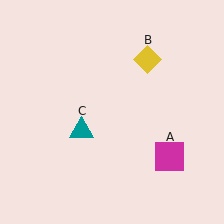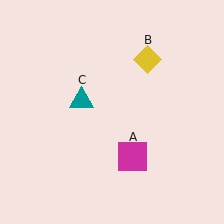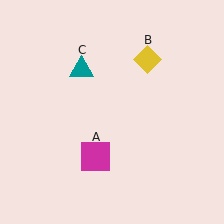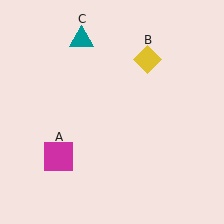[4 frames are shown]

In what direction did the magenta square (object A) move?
The magenta square (object A) moved left.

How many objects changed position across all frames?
2 objects changed position: magenta square (object A), teal triangle (object C).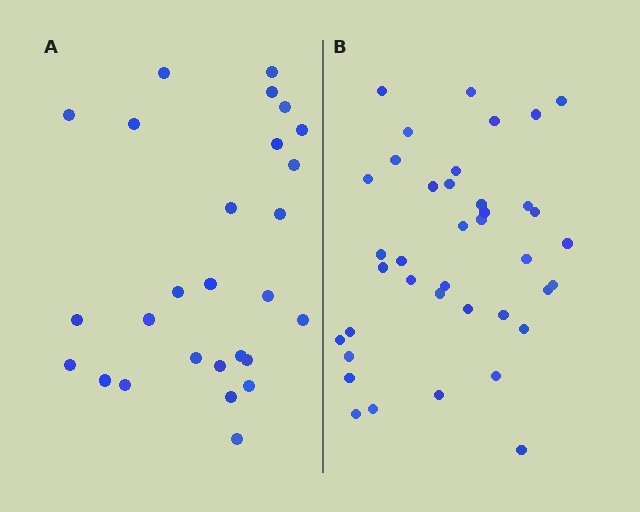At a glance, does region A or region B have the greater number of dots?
Region B (the right region) has more dots.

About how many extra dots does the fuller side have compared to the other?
Region B has roughly 12 or so more dots than region A.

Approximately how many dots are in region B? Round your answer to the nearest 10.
About 40 dots. (The exact count is 39, which rounds to 40.)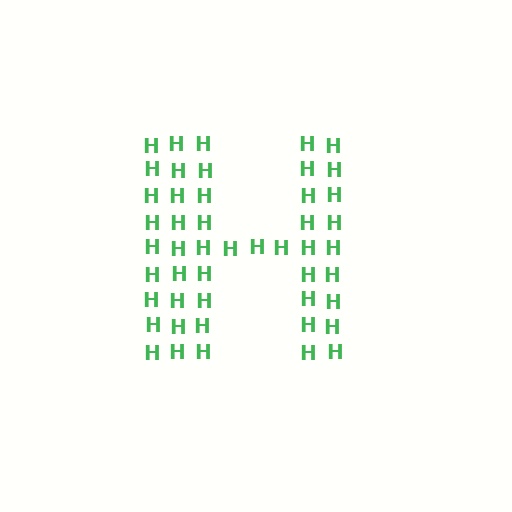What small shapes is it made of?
It is made of small letter H's.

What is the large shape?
The large shape is the letter H.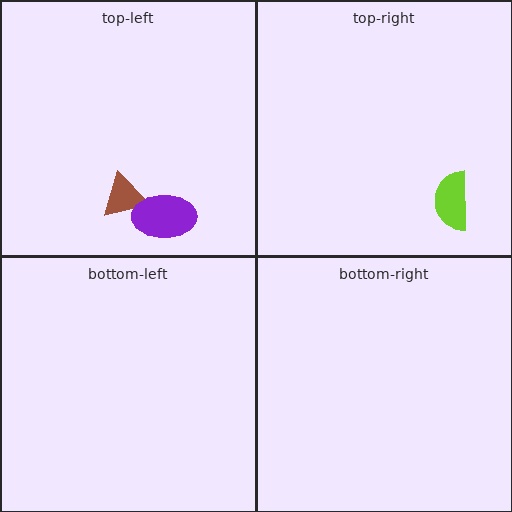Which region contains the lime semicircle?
The top-right region.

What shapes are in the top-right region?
The lime semicircle.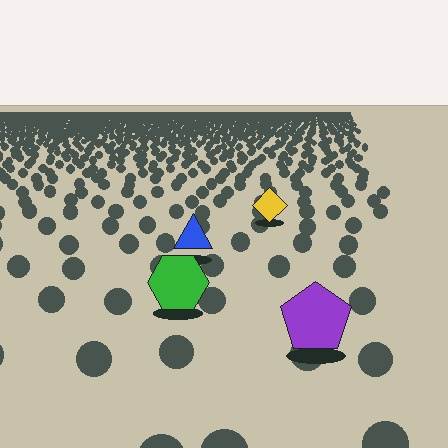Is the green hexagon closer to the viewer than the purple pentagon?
No. The purple pentagon is closer — you can tell from the texture gradient: the ground texture is coarser near it.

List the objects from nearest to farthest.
From nearest to farthest: the purple pentagon, the green hexagon, the blue triangle, the yellow diamond.